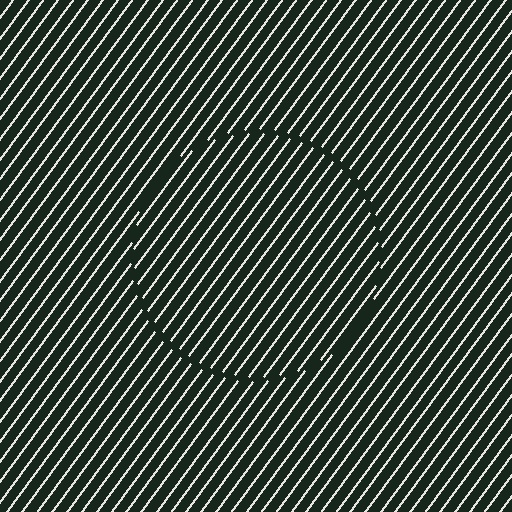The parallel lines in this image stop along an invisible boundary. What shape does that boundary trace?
An illusory circle. The interior of the shape contains the same grating, shifted by half a period — the contour is defined by the phase discontinuity where line-ends from the inner and outer gratings abut.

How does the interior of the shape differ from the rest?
The interior of the shape contains the same grating, shifted by half a period — the contour is defined by the phase discontinuity where line-ends from the inner and outer gratings abut.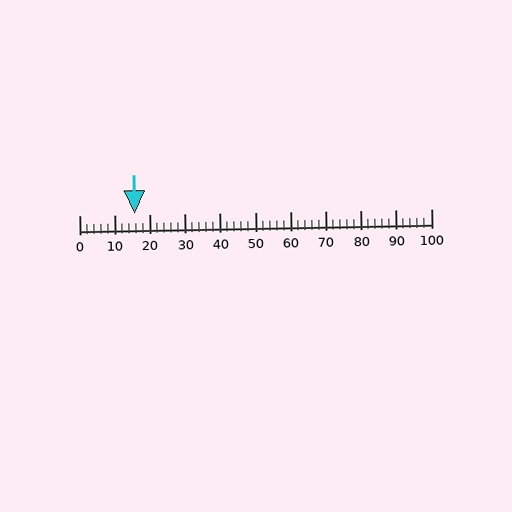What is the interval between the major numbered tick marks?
The major tick marks are spaced 10 units apart.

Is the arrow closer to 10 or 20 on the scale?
The arrow is closer to 20.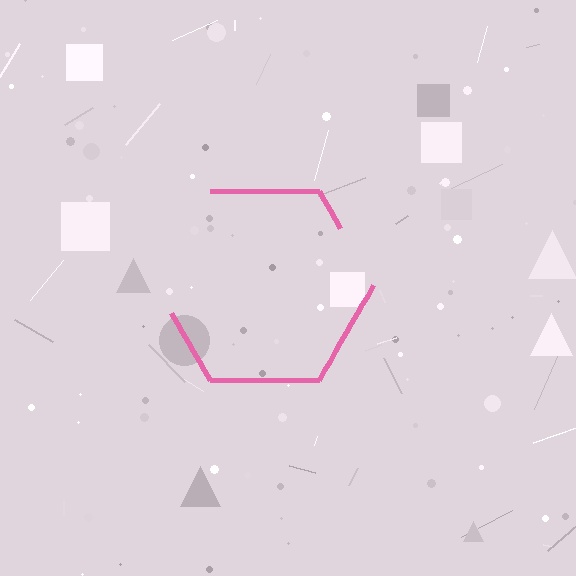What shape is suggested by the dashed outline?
The dashed outline suggests a hexagon.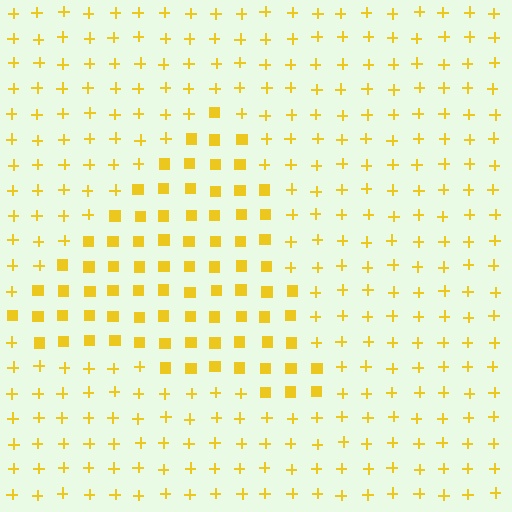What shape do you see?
I see a triangle.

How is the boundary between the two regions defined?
The boundary is defined by a change in element shape: squares inside vs. plus signs outside. All elements share the same color and spacing.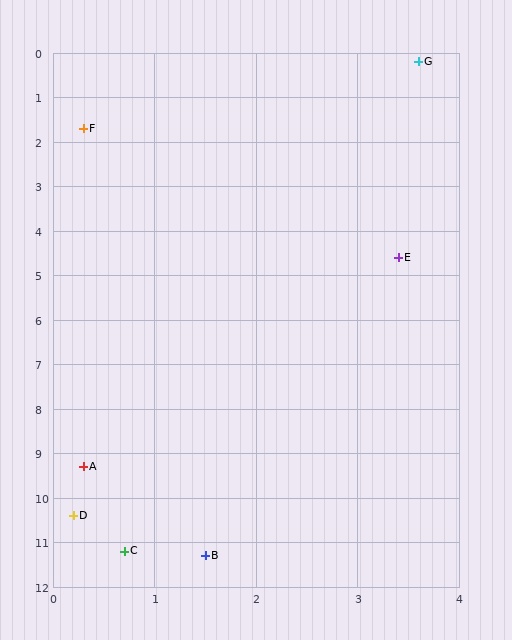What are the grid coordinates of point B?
Point B is at approximately (1.5, 11.3).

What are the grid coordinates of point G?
Point G is at approximately (3.6, 0.2).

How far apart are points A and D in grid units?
Points A and D are about 1.1 grid units apart.